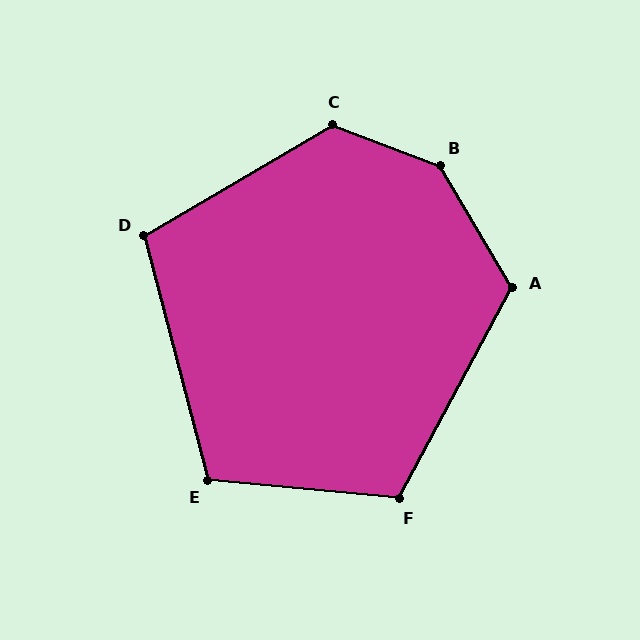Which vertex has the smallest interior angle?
D, at approximately 106 degrees.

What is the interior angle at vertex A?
Approximately 121 degrees (obtuse).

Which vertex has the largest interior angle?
B, at approximately 142 degrees.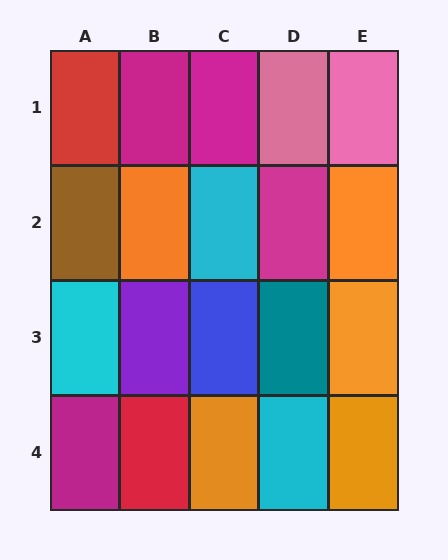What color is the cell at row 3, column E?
Orange.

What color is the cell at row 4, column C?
Orange.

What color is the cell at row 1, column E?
Pink.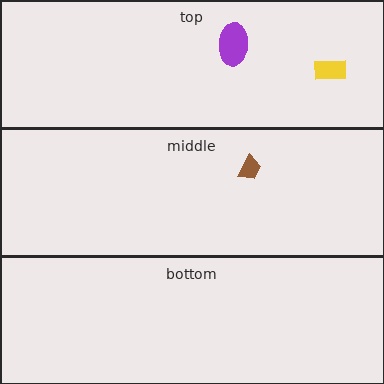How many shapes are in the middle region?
1.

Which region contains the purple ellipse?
The top region.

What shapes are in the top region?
The purple ellipse, the yellow rectangle.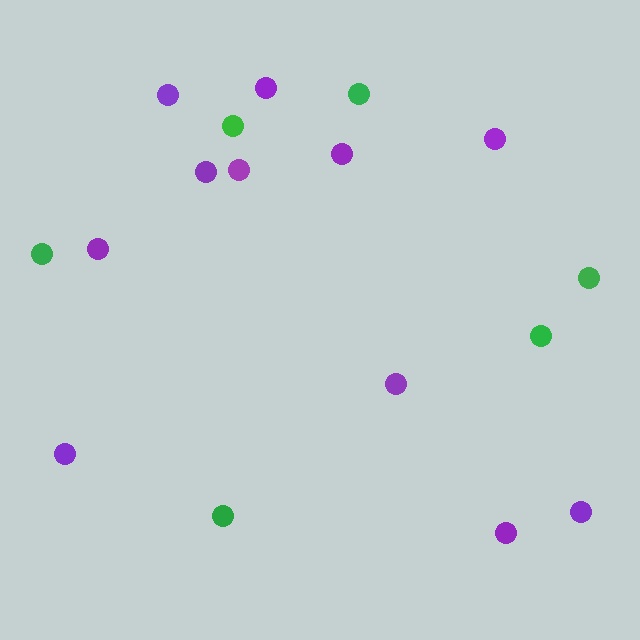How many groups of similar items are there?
There are 2 groups: one group of green circles (6) and one group of purple circles (11).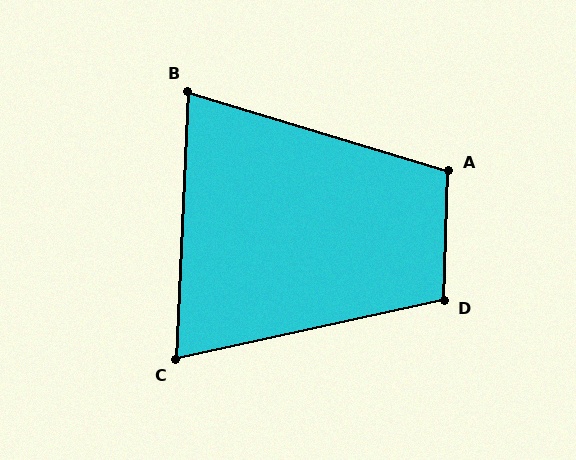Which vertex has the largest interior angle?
A, at approximately 105 degrees.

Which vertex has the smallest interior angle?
C, at approximately 75 degrees.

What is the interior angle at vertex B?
Approximately 76 degrees (acute).